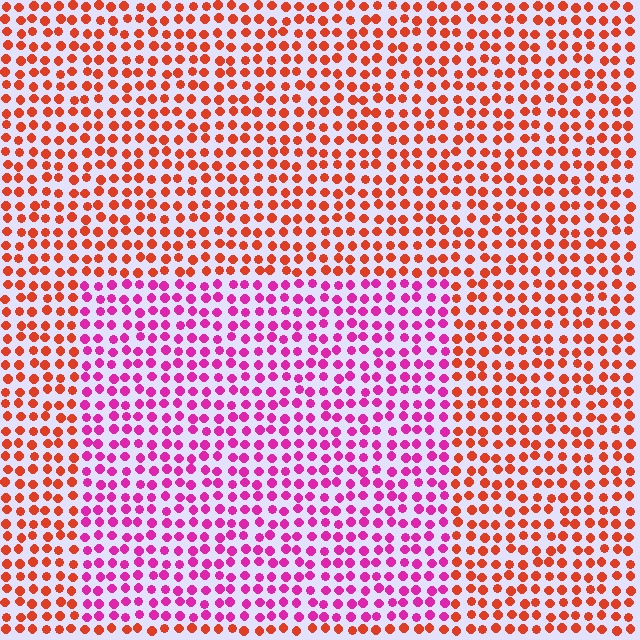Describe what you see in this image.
The image is filled with small red elements in a uniform arrangement. A rectangle-shaped region is visible where the elements are tinted to a slightly different hue, forming a subtle color boundary.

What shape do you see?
I see a rectangle.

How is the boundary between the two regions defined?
The boundary is defined purely by a slight shift in hue (about 53 degrees). Spacing, size, and orientation are identical on both sides.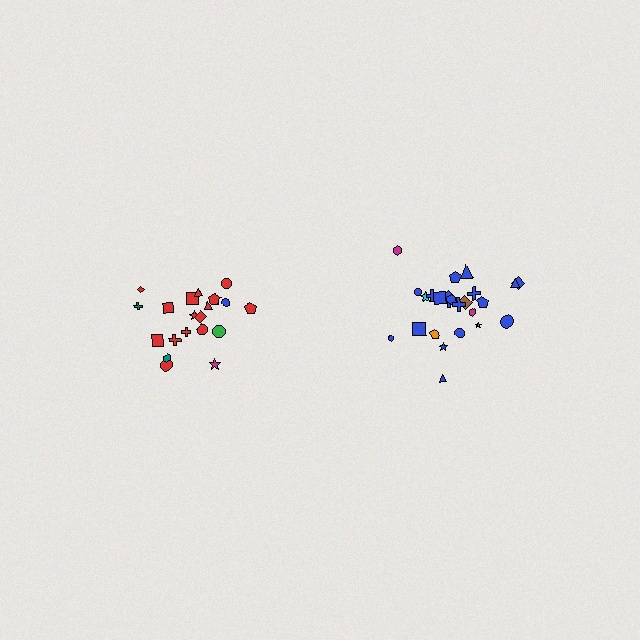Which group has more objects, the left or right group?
The right group.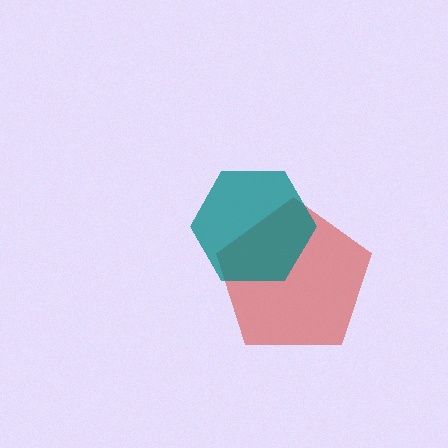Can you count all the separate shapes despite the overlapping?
Yes, there are 2 separate shapes.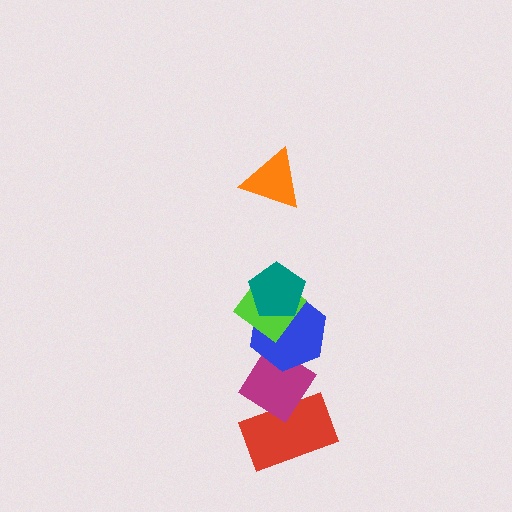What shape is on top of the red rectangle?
The magenta diamond is on top of the red rectangle.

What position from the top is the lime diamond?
The lime diamond is 3rd from the top.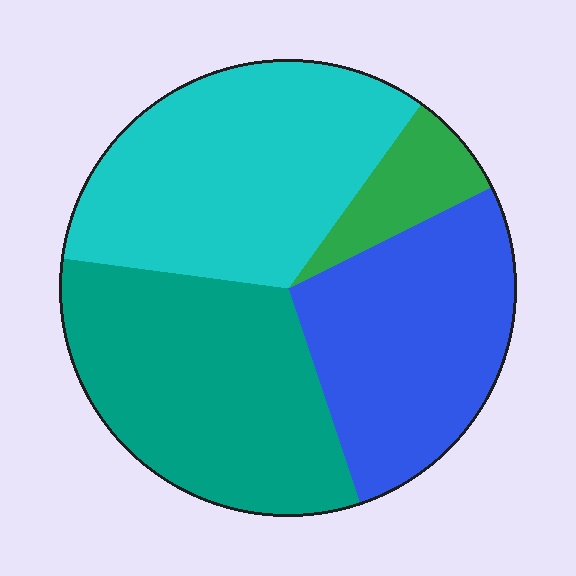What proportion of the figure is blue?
Blue takes up about one quarter (1/4) of the figure.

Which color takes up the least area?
Green, at roughly 10%.